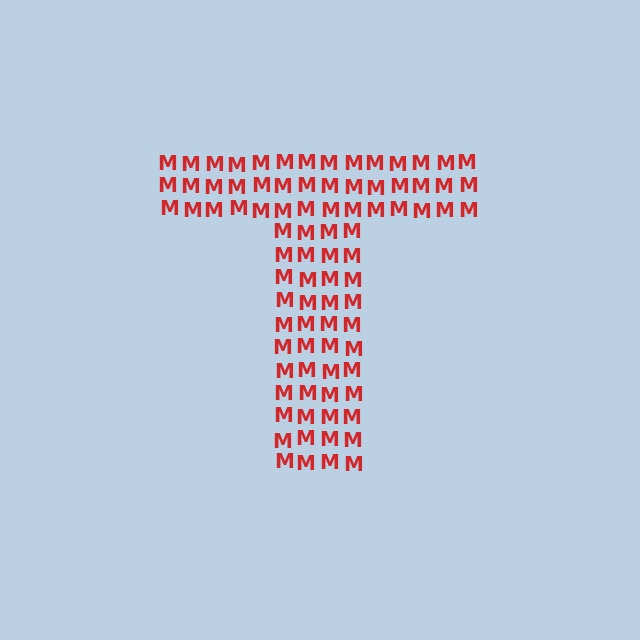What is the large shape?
The large shape is the letter T.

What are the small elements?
The small elements are letter M's.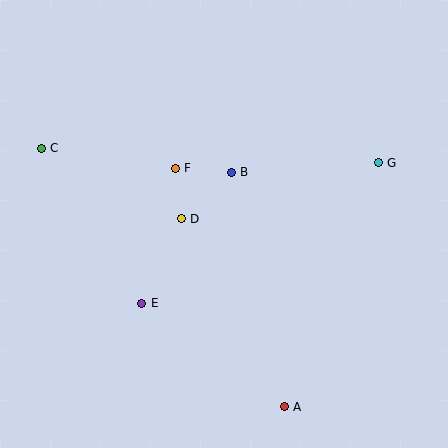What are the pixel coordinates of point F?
Point F is at (175, 168).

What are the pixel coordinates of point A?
Point A is at (284, 407).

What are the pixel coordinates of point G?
Point G is at (378, 163).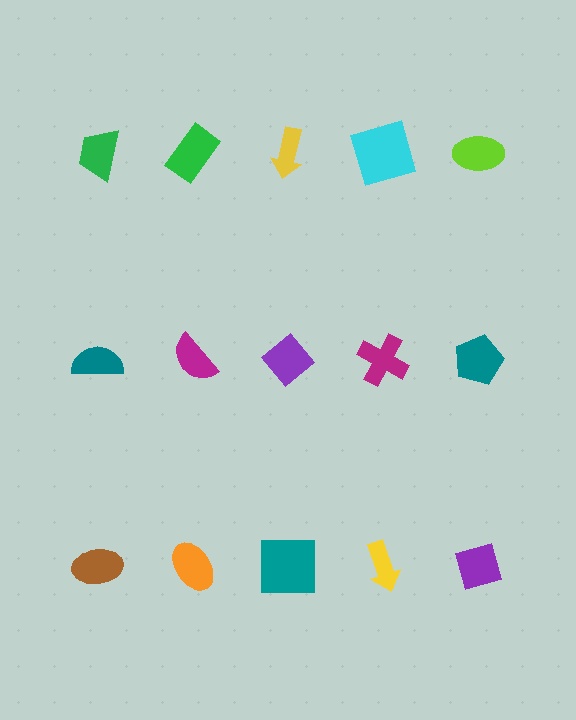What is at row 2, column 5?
A teal pentagon.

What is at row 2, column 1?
A teal semicircle.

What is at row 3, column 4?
A yellow arrow.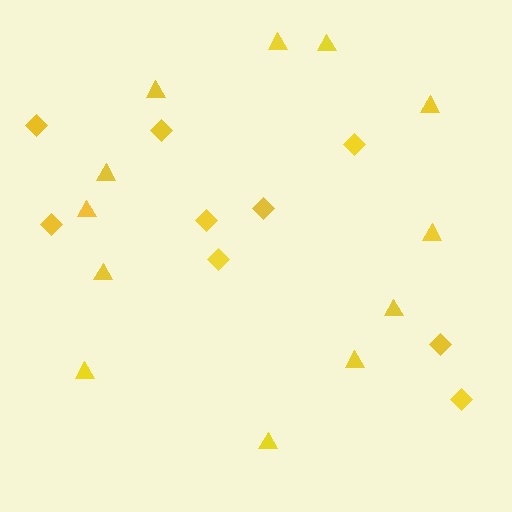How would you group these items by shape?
There are 2 groups: one group of triangles (12) and one group of diamonds (9).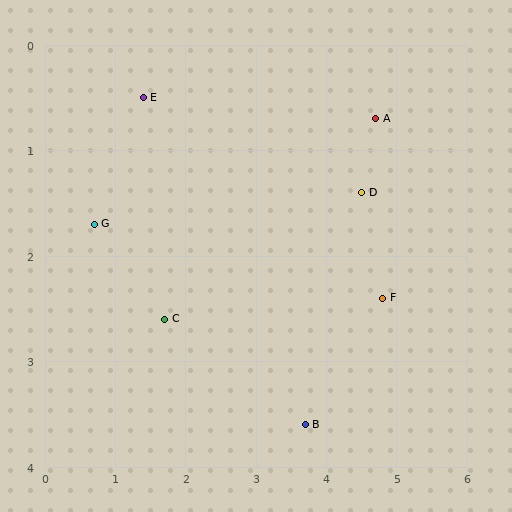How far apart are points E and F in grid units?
Points E and F are about 3.9 grid units apart.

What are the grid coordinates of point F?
Point F is at approximately (4.8, 2.4).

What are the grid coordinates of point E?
Point E is at approximately (1.4, 0.5).